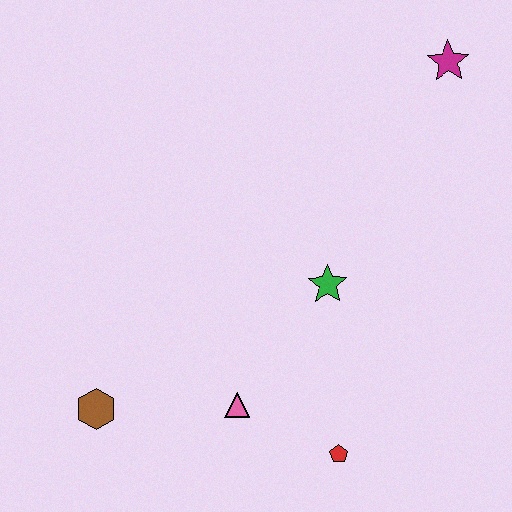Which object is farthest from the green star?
The brown hexagon is farthest from the green star.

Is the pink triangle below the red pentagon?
No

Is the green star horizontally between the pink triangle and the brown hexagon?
No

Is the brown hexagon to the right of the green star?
No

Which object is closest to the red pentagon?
The pink triangle is closest to the red pentagon.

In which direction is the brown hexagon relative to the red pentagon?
The brown hexagon is to the left of the red pentagon.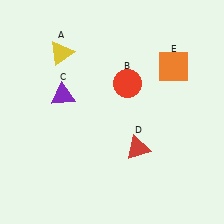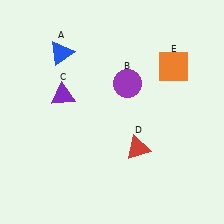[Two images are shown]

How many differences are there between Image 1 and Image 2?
There are 2 differences between the two images.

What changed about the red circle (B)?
In Image 1, B is red. In Image 2, it changed to purple.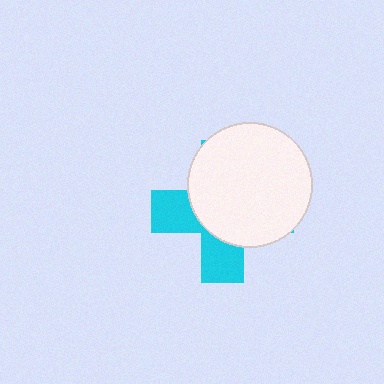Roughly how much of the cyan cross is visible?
A small part of it is visible (roughly 36%).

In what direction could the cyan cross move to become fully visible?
The cyan cross could move toward the lower-left. That would shift it out from behind the white circle entirely.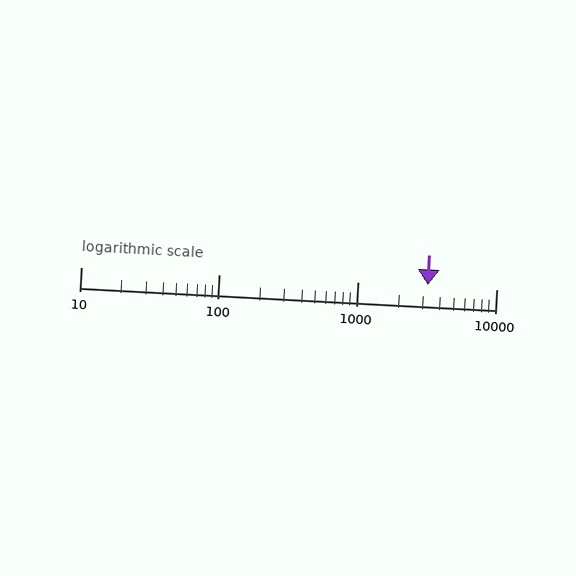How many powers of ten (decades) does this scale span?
The scale spans 3 decades, from 10 to 10000.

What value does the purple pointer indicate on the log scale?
The pointer indicates approximately 3200.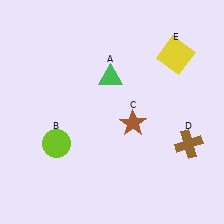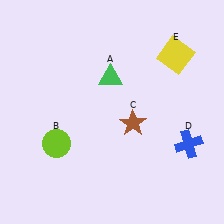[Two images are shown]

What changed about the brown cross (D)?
In Image 1, D is brown. In Image 2, it changed to blue.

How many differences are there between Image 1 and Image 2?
There is 1 difference between the two images.